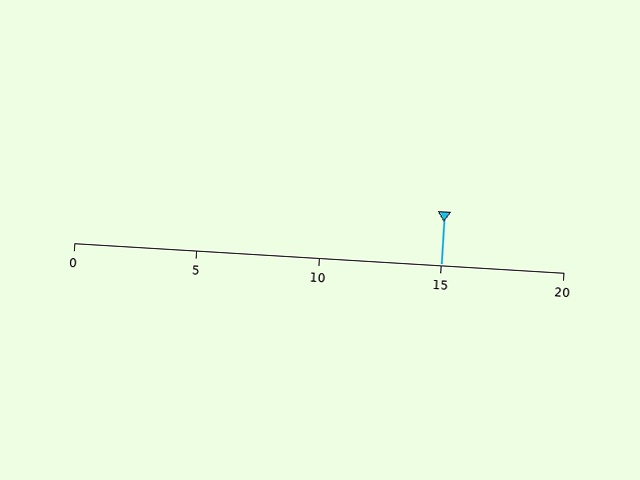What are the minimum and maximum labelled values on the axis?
The axis runs from 0 to 20.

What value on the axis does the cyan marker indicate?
The marker indicates approximately 15.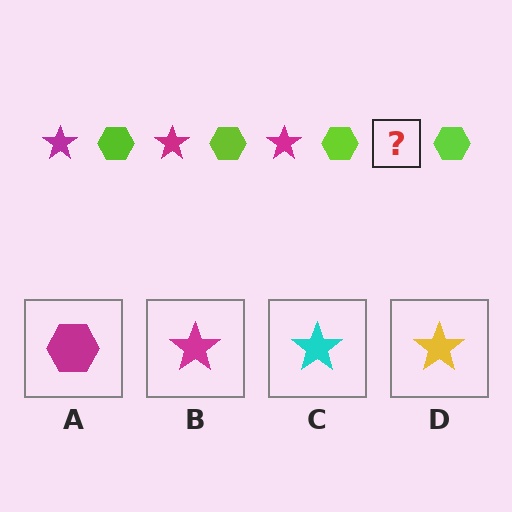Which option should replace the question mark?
Option B.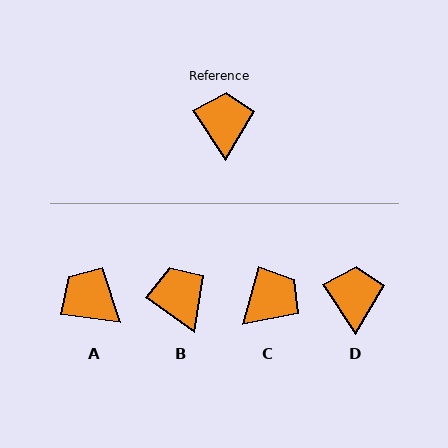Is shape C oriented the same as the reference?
No, it is off by about 49 degrees.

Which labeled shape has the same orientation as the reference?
D.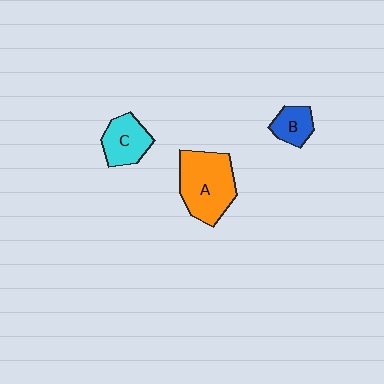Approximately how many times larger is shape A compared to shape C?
Approximately 1.7 times.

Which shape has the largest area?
Shape A (orange).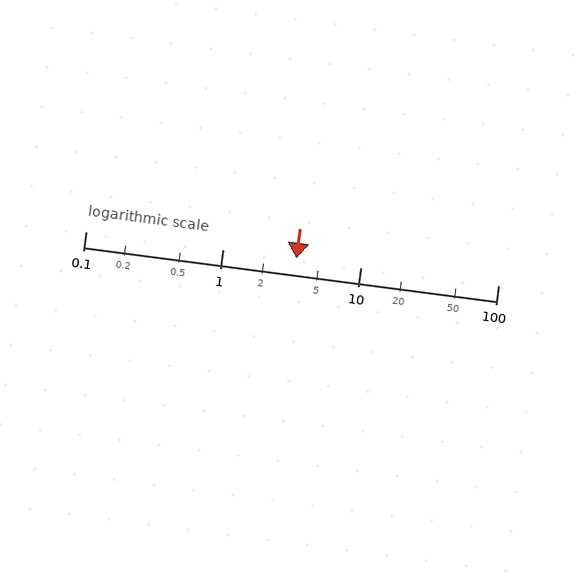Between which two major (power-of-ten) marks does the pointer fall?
The pointer is between 1 and 10.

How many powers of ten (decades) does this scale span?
The scale spans 3 decades, from 0.1 to 100.